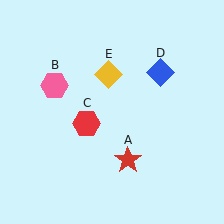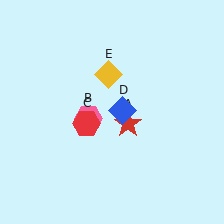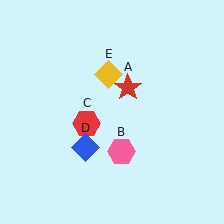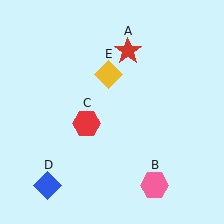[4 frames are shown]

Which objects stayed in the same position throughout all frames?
Red hexagon (object C) and yellow diamond (object E) remained stationary.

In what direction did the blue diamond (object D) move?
The blue diamond (object D) moved down and to the left.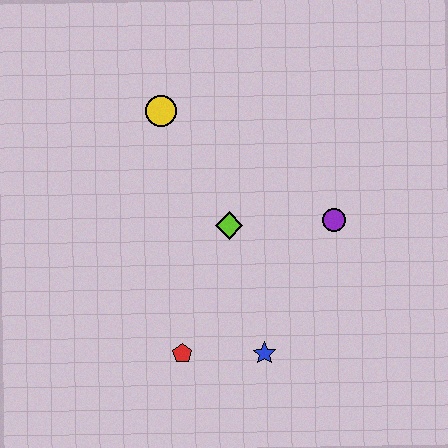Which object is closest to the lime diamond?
The purple circle is closest to the lime diamond.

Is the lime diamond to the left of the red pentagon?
No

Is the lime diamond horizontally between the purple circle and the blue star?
No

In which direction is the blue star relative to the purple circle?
The blue star is below the purple circle.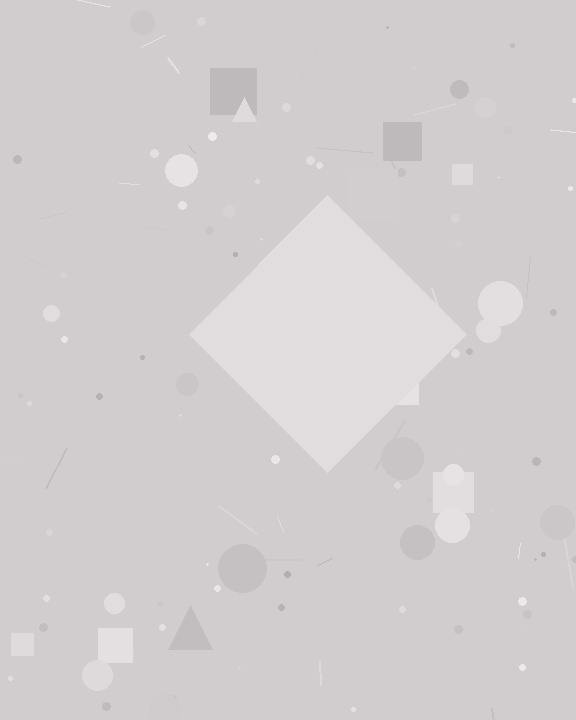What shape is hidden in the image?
A diamond is hidden in the image.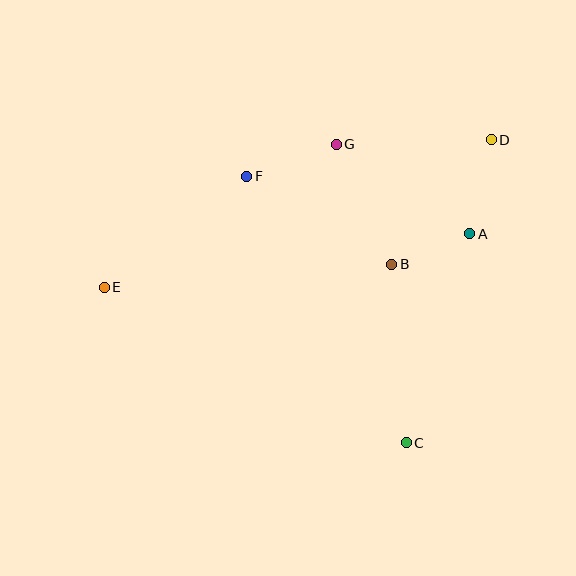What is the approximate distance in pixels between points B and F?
The distance between B and F is approximately 169 pixels.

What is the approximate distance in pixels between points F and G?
The distance between F and G is approximately 95 pixels.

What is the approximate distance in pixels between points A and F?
The distance between A and F is approximately 230 pixels.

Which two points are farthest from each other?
Points D and E are farthest from each other.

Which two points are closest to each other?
Points A and B are closest to each other.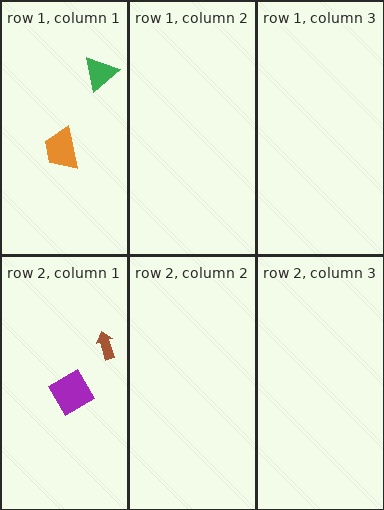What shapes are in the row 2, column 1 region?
The purple diamond, the brown arrow.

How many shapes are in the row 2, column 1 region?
2.